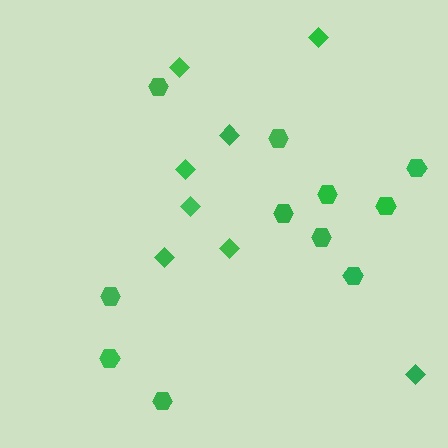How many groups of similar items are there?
There are 2 groups: one group of hexagons (11) and one group of diamonds (8).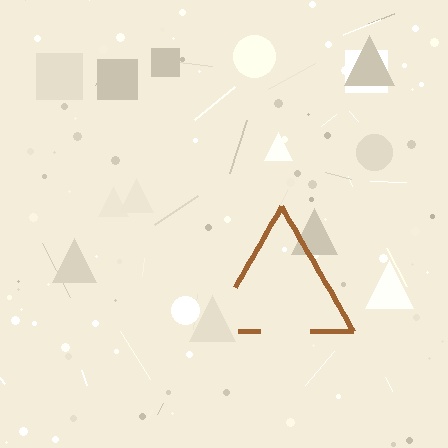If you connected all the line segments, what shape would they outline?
They would outline a triangle.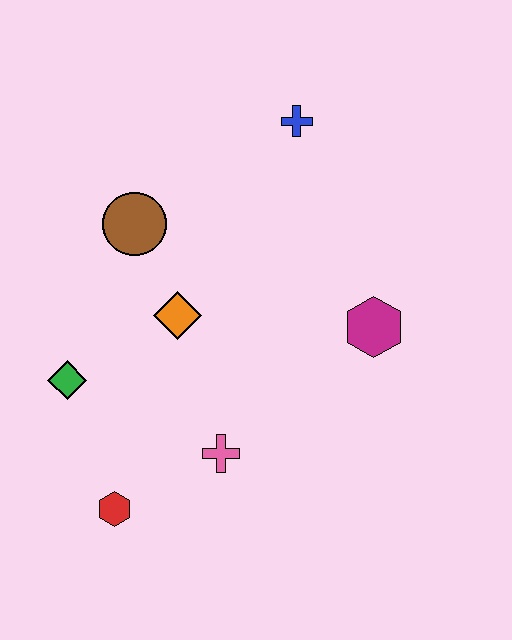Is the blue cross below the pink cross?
No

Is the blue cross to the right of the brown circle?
Yes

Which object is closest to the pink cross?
The red hexagon is closest to the pink cross.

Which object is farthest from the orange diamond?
The blue cross is farthest from the orange diamond.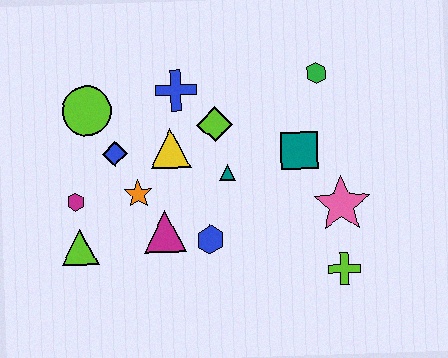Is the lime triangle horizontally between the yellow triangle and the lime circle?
No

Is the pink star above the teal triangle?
No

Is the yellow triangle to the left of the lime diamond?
Yes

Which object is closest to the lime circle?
The blue diamond is closest to the lime circle.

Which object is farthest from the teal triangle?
The lime triangle is farthest from the teal triangle.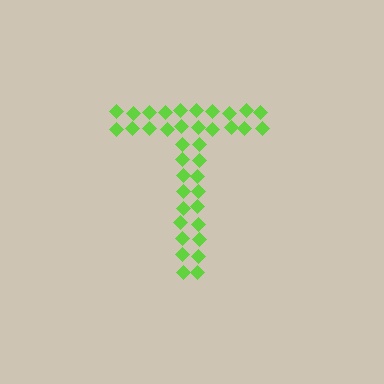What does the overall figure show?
The overall figure shows the letter T.